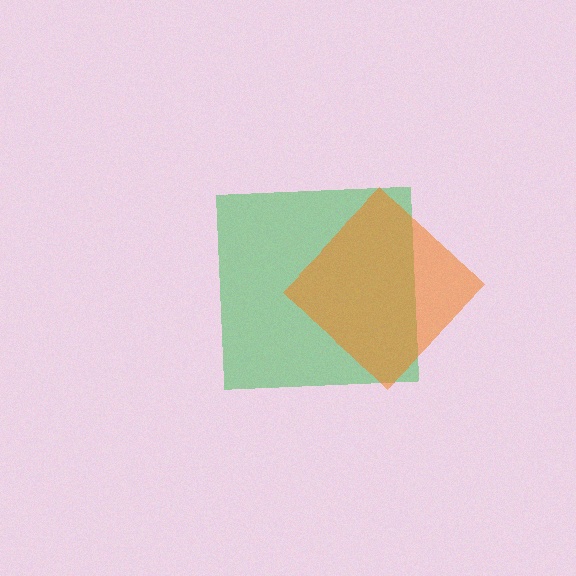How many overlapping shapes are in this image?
There are 2 overlapping shapes in the image.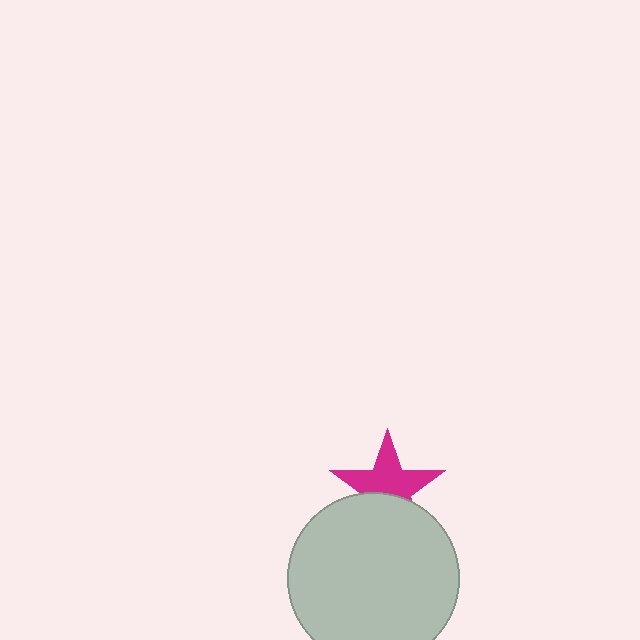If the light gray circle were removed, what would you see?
You would see the complete magenta star.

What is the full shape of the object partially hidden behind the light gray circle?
The partially hidden object is a magenta star.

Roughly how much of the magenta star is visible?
About half of it is visible (roughly 61%).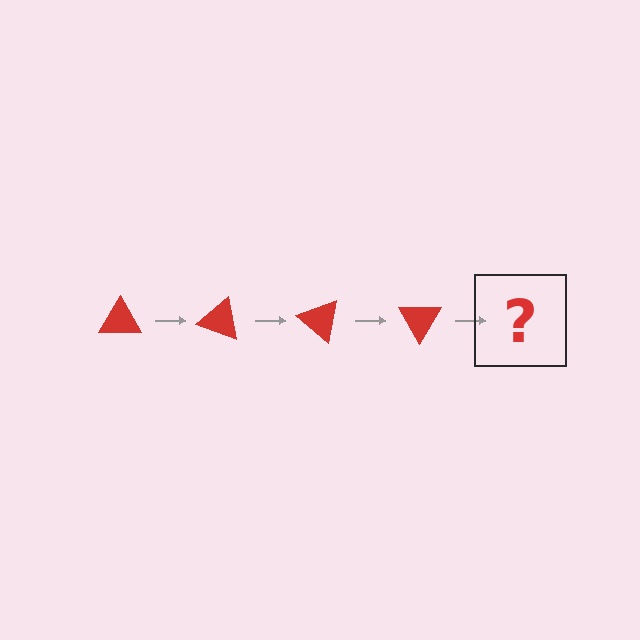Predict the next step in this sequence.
The next step is a red triangle rotated 80 degrees.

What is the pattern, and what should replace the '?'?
The pattern is that the triangle rotates 20 degrees each step. The '?' should be a red triangle rotated 80 degrees.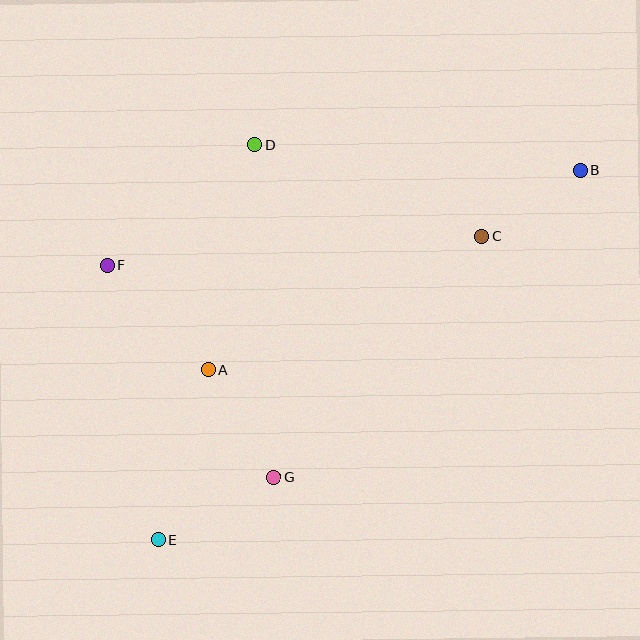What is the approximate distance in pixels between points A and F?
The distance between A and F is approximately 145 pixels.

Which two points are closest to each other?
Points B and C are closest to each other.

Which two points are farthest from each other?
Points B and E are farthest from each other.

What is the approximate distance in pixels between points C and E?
The distance between C and E is approximately 443 pixels.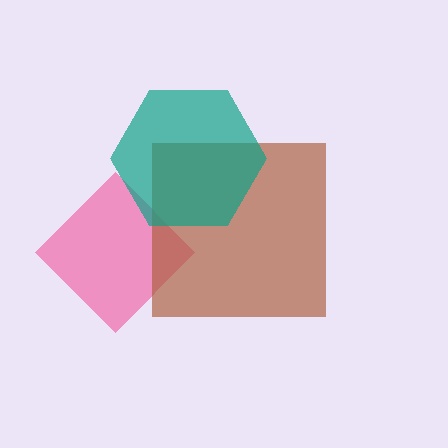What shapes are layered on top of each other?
The layered shapes are: a pink diamond, a brown square, a teal hexagon.